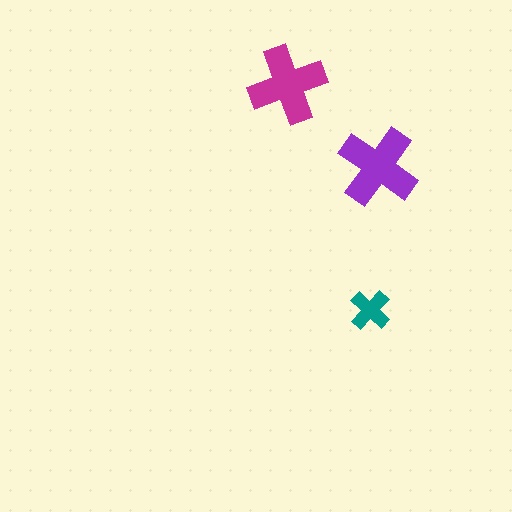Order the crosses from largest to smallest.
the purple one, the magenta one, the teal one.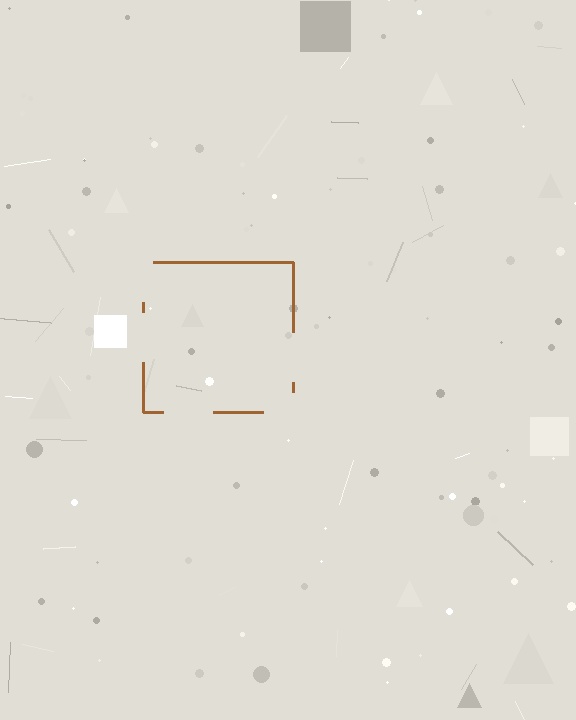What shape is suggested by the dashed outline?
The dashed outline suggests a square.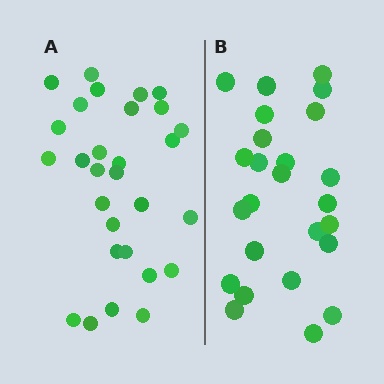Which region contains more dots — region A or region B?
Region A (the left region) has more dots.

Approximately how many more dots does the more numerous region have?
Region A has about 4 more dots than region B.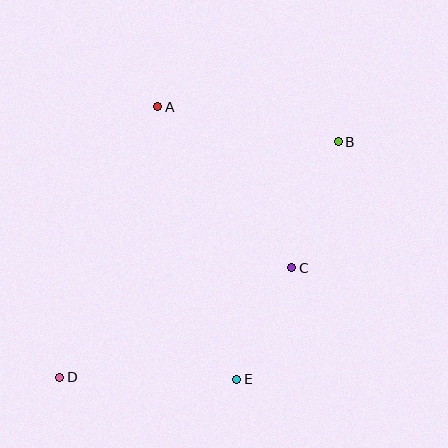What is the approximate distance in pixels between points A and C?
The distance between A and C is approximately 209 pixels.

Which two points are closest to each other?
Points C and E are closest to each other.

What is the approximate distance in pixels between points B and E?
The distance between B and E is approximately 258 pixels.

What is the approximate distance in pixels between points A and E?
The distance between A and E is approximately 283 pixels.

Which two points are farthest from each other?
Points B and D are farthest from each other.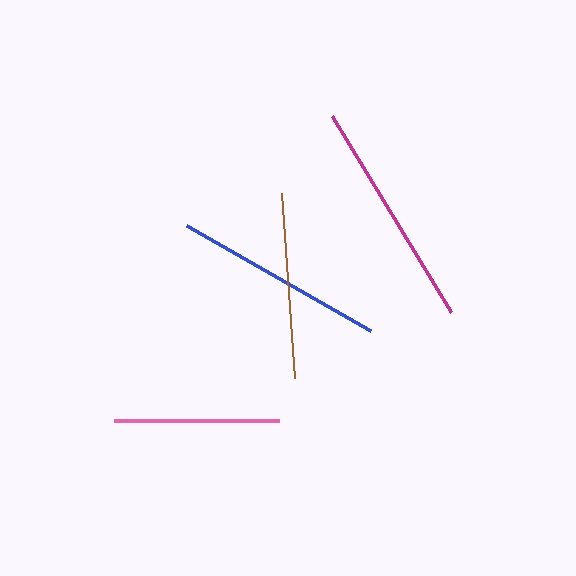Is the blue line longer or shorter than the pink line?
The blue line is longer than the pink line.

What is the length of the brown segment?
The brown segment is approximately 186 pixels long.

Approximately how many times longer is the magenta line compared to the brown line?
The magenta line is approximately 1.2 times the length of the brown line.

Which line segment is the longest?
The magenta line is the longest at approximately 230 pixels.